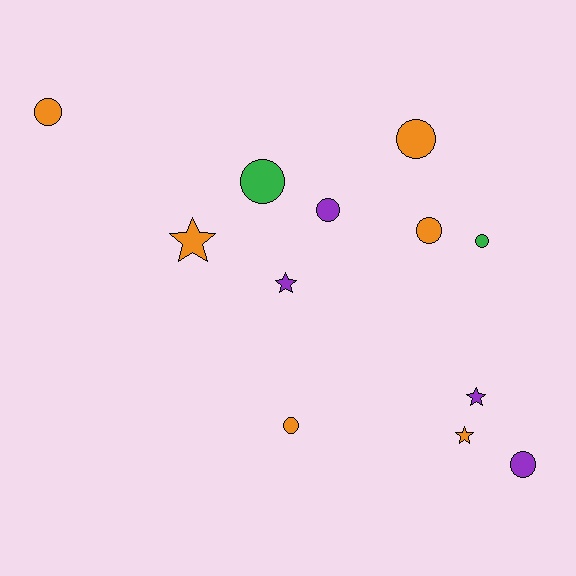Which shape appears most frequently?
Circle, with 8 objects.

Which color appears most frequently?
Orange, with 6 objects.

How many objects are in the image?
There are 12 objects.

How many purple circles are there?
There are 2 purple circles.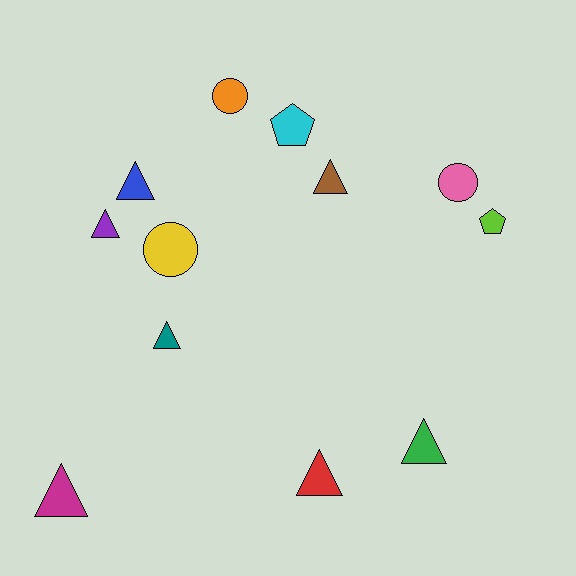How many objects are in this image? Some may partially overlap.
There are 12 objects.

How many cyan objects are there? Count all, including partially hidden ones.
There is 1 cyan object.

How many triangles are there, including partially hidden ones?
There are 7 triangles.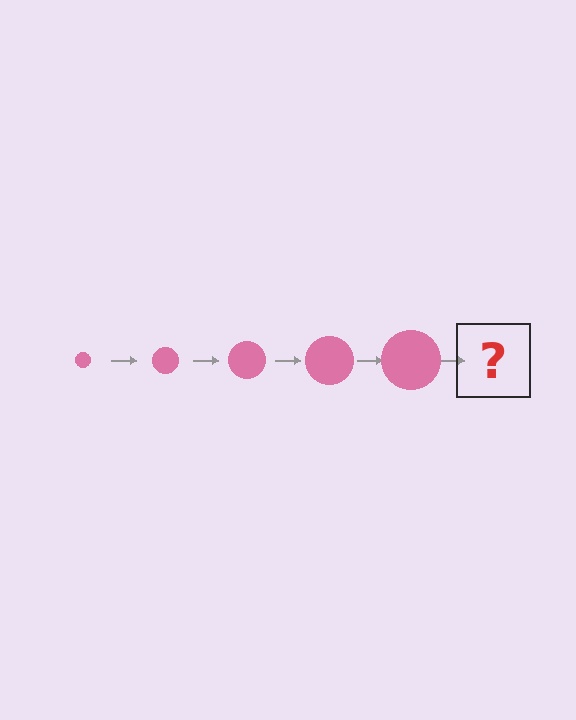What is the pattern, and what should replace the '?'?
The pattern is that the circle gets progressively larger each step. The '?' should be a pink circle, larger than the previous one.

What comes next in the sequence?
The next element should be a pink circle, larger than the previous one.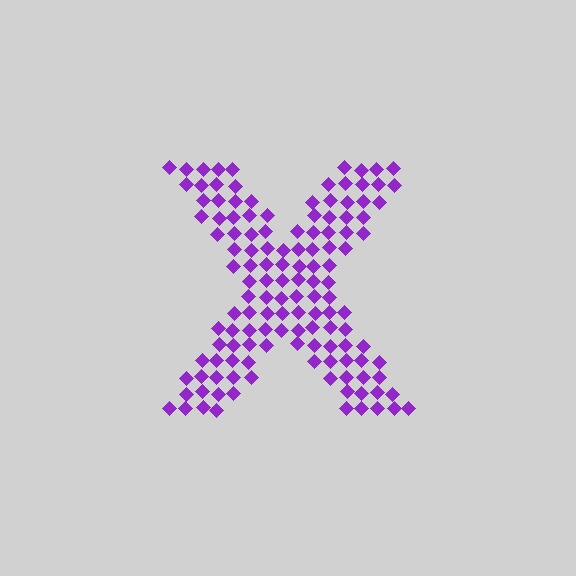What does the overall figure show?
The overall figure shows the letter X.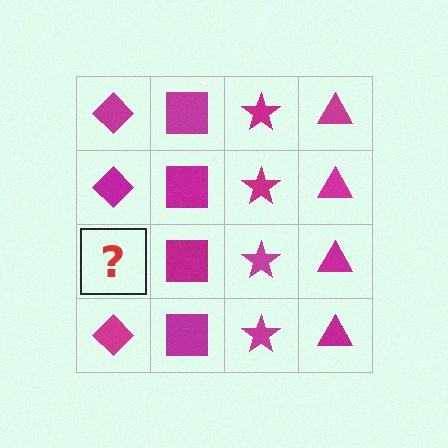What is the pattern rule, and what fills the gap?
The rule is that each column has a consistent shape. The gap should be filled with a magenta diamond.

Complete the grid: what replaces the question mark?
The question mark should be replaced with a magenta diamond.